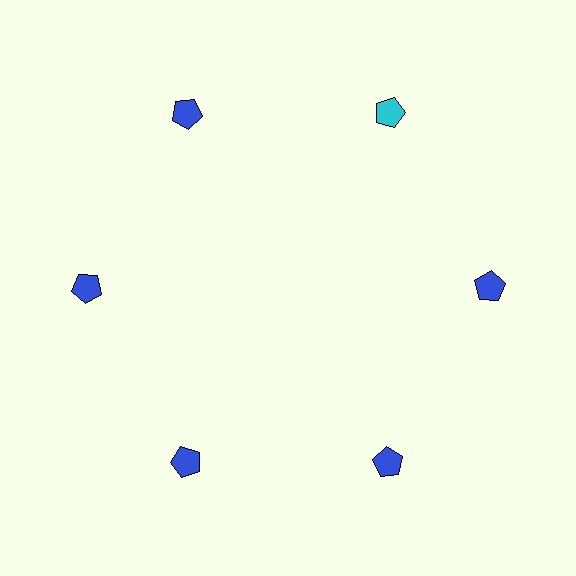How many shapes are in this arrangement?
There are 6 shapes arranged in a ring pattern.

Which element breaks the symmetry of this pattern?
The cyan pentagon at roughly the 1 o'clock position breaks the symmetry. All other shapes are blue pentagons.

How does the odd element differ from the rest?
It has a different color: cyan instead of blue.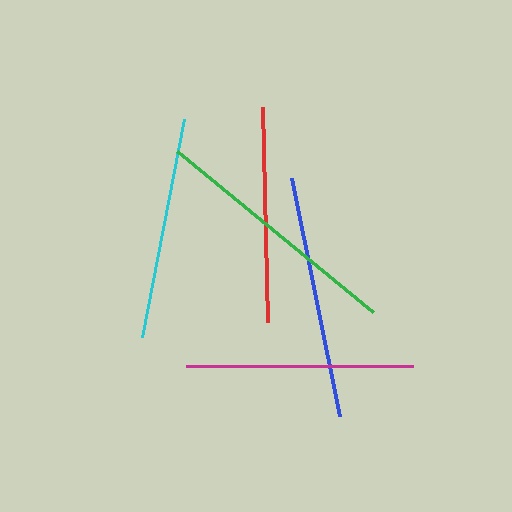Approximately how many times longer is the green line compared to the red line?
The green line is approximately 1.2 times the length of the red line.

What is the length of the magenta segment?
The magenta segment is approximately 227 pixels long.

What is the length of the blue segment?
The blue segment is approximately 243 pixels long.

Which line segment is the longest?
The green line is the longest at approximately 254 pixels.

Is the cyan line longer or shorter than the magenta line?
The magenta line is longer than the cyan line.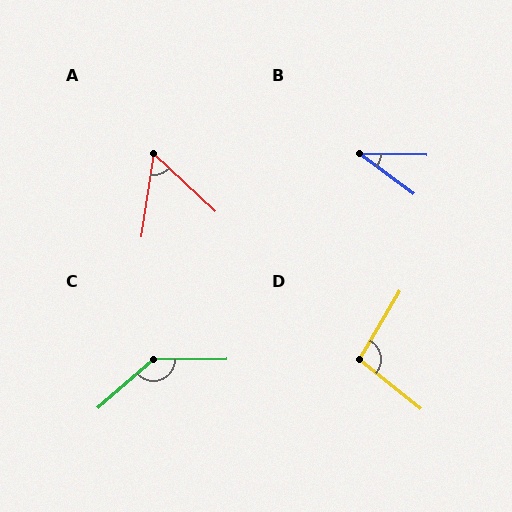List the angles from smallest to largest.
B (35°), A (55°), D (99°), C (139°).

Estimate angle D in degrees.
Approximately 99 degrees.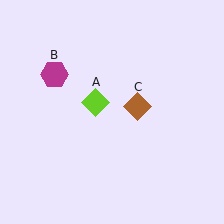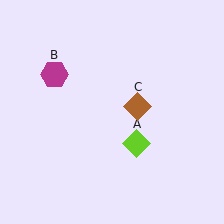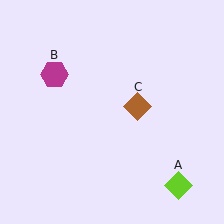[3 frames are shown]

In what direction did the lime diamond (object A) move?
The lime diamond (object A) moved down and to the right.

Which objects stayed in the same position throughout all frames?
Magenta hexagon (object B) and brown diamond (object C) remained stationary.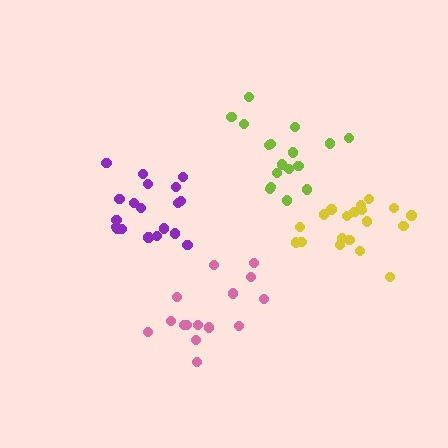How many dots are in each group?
Group 1: 19 dots, Group 2: 19 dots, Group 3: 17 dots, Group 4: 15 dots (70 total).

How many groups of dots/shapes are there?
There are 4 groups.